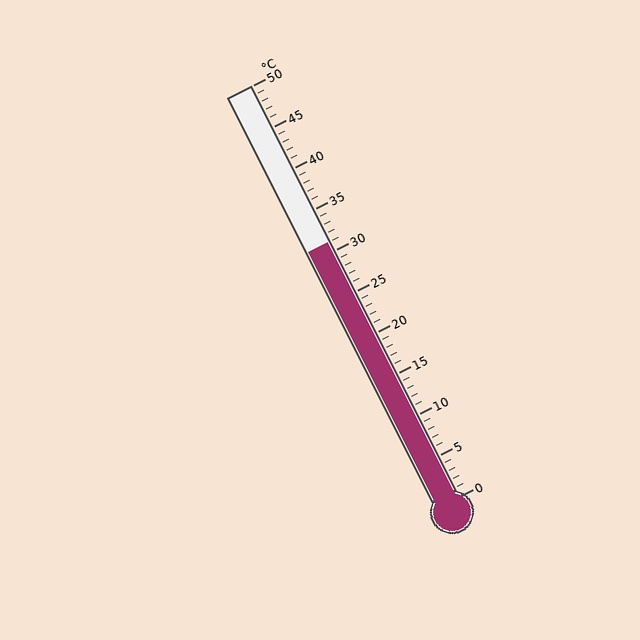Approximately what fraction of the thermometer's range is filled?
The thermometer is filled to approximately 60% of its range.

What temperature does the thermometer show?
The thermometer shows approximately 31°C.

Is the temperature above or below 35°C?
The temperature is below 35°C.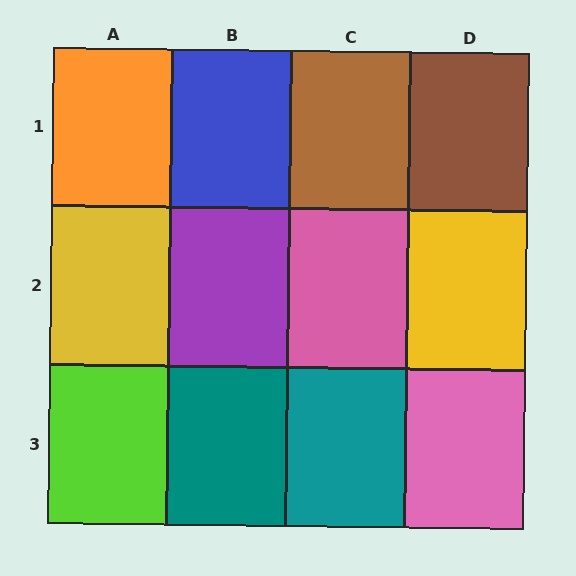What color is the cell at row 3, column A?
Lime.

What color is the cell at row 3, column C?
Teal.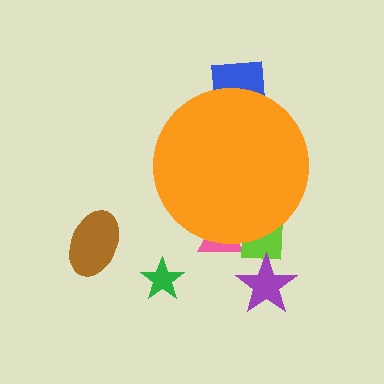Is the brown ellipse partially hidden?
No, the brown ellipse is fully visible.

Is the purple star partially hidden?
No, the purple star is fully visible.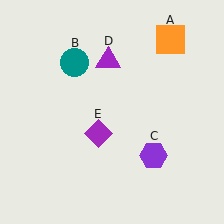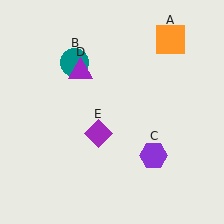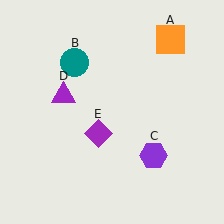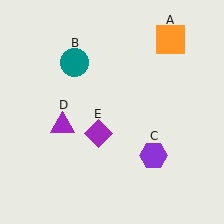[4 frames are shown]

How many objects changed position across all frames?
1 object changed position: purple triangle (object D).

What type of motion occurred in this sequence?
The purple triangle (object D) rotated counterclockwise around the center of the scene.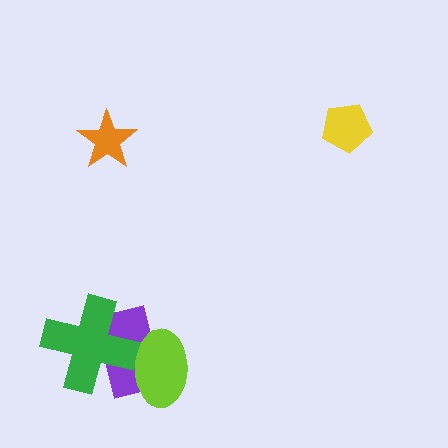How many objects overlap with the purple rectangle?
2 objects overlap with the purple rectangle.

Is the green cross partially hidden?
Yes, it is partially covered by another shape.